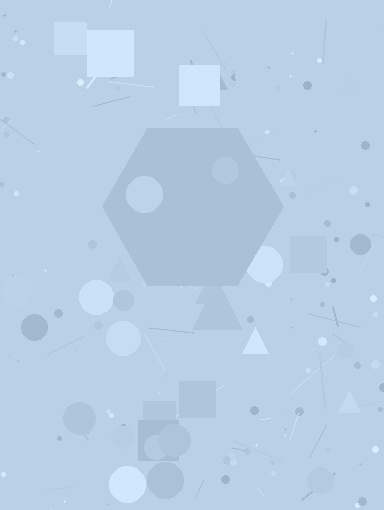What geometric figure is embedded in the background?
A hexagon is embedded in the background.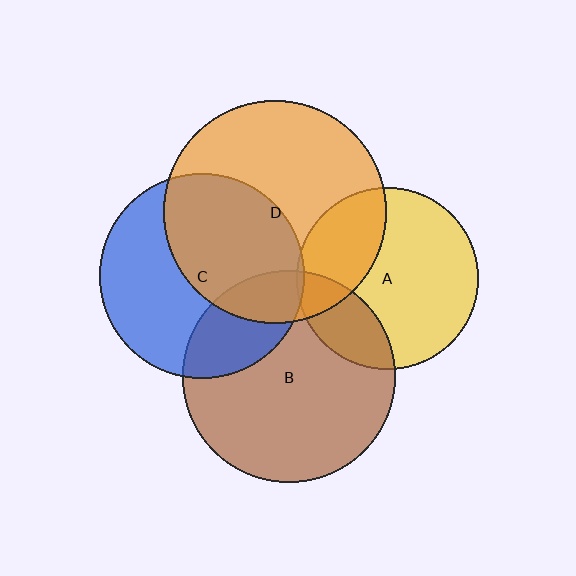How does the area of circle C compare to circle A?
Approximately 1.3 times.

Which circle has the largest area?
Circle D (orange).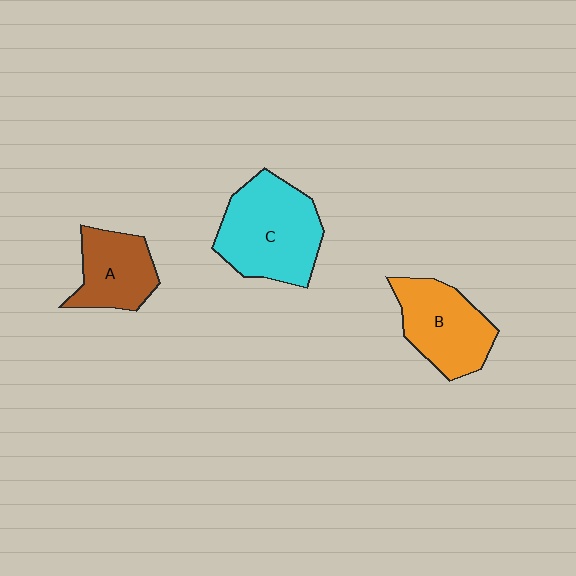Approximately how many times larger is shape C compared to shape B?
Approximately 1.3 times.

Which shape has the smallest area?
Shape A (brown).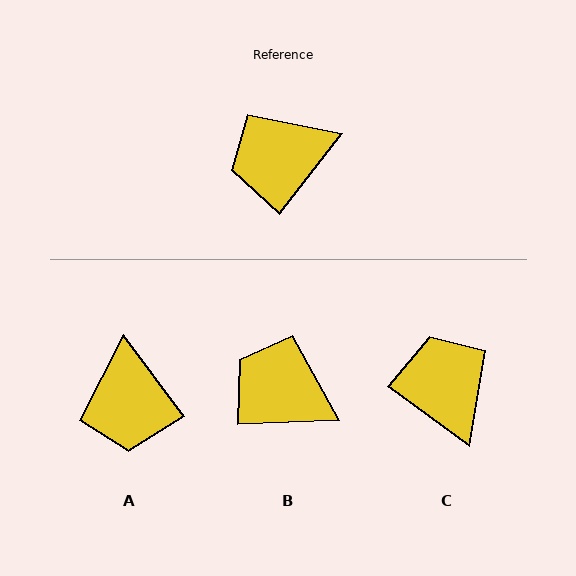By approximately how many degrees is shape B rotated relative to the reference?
Approximately 50 degrees clockwise.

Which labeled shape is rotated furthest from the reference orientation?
C, about 88 degrees away.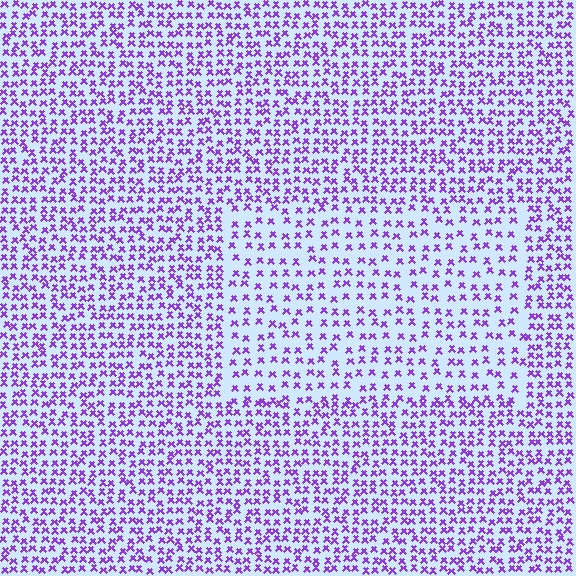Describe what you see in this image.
The image contains small purple elements arranged at two different densities. A rectangle-shaped region is visible where the elements are less densely packed than the surrounding area.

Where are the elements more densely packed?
The elements are more densely packed outside the rectangle boundary.